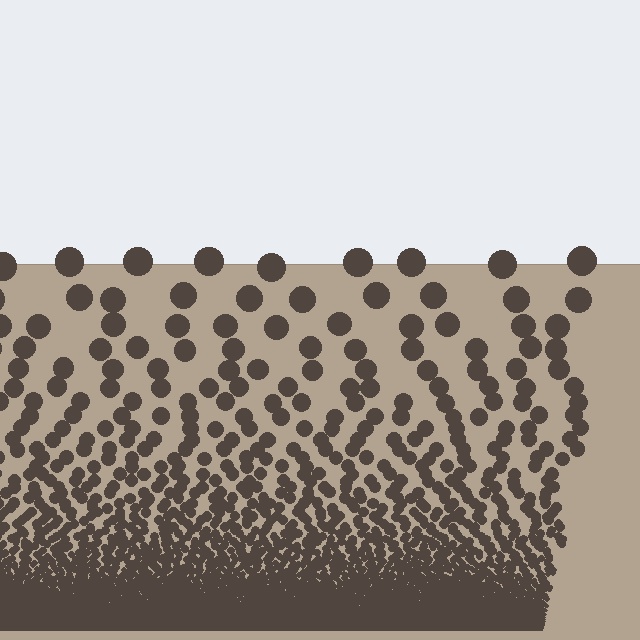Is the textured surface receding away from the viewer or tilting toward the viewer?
The surface appears to tilt toward the viewer. Texture elements get larger and sparser toward the top.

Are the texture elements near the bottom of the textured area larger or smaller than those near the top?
Smaller. The gradient is inverted — elements near the bottom are smaller and denser.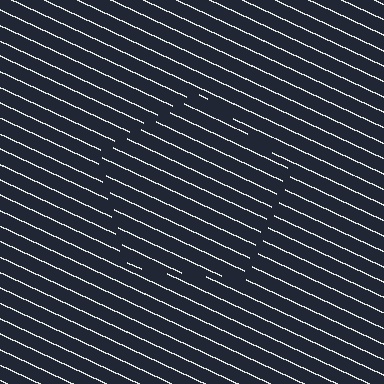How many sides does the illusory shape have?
5 sides — the line-ends trace a pentagon.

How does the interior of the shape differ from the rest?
The interior of the shape contains the same grating, shifted by half a period — the contour is defined by the phase discontinuity where line-ends from the inner and outer gratings abut.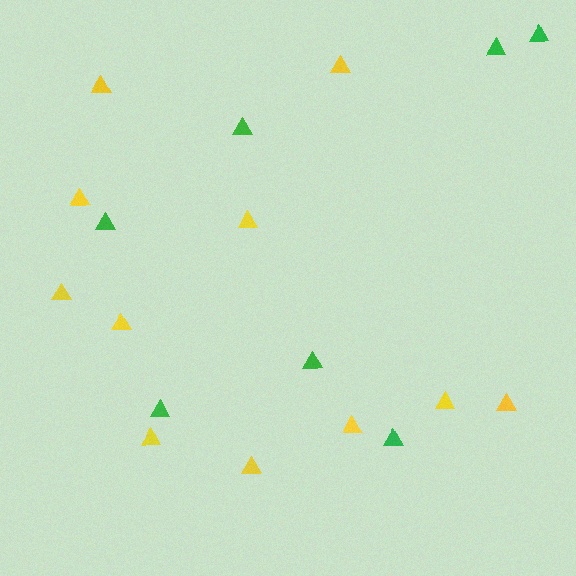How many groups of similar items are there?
There are 2 groups: one group of yellow triangles (11) and one group of green triangles (7).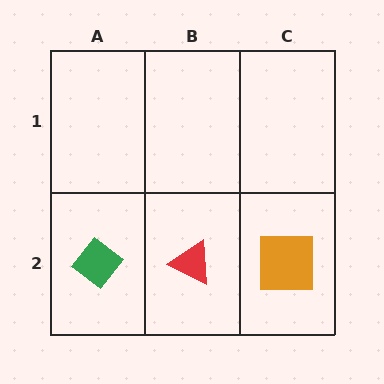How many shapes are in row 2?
3 shapes.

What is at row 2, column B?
A red triangle.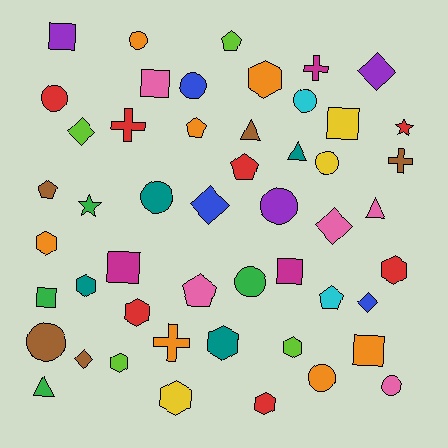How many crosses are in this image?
There are 4 crosses.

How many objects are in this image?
There are 50 objects.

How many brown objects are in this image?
There are 5 brown objects.